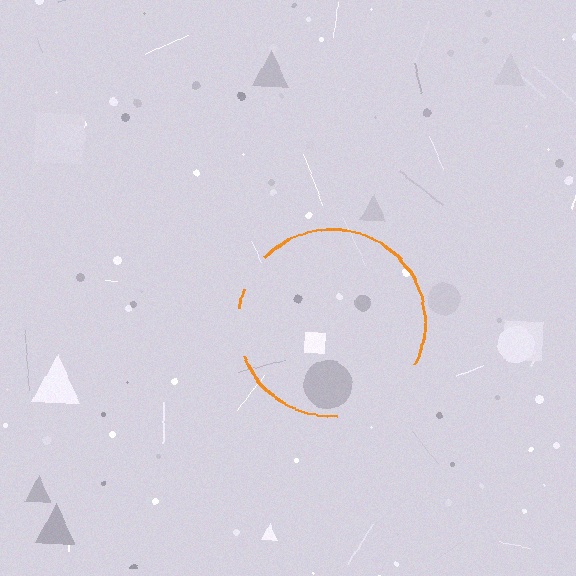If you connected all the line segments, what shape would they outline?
They would outline a circle.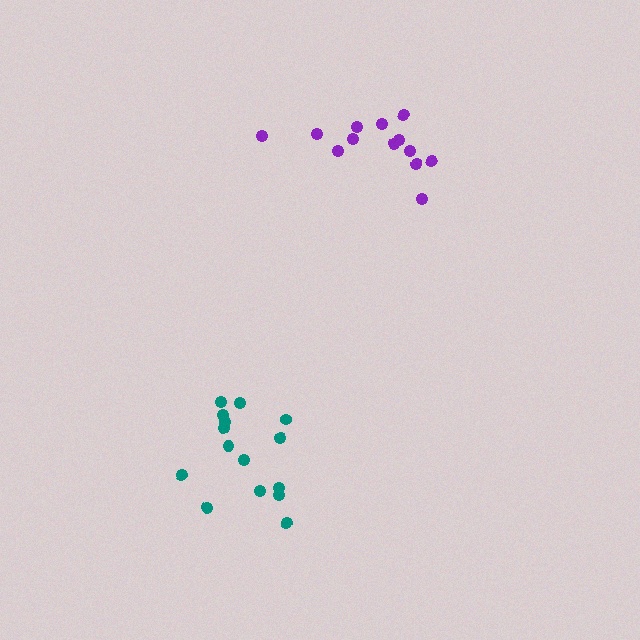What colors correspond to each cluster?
The clusters are colored: purple, teal.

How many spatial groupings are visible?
There are 2 spatial groupings.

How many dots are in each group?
Group 1: 13 dots, Group 2: 15 dots (28 total).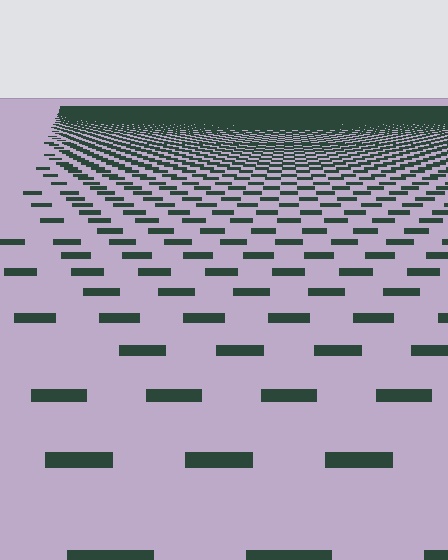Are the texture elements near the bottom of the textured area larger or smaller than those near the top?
Larger. Near the bottom, elements are closer to the viewer and appear at a bigger on-screen size.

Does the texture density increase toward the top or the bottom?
Density increases toward the top.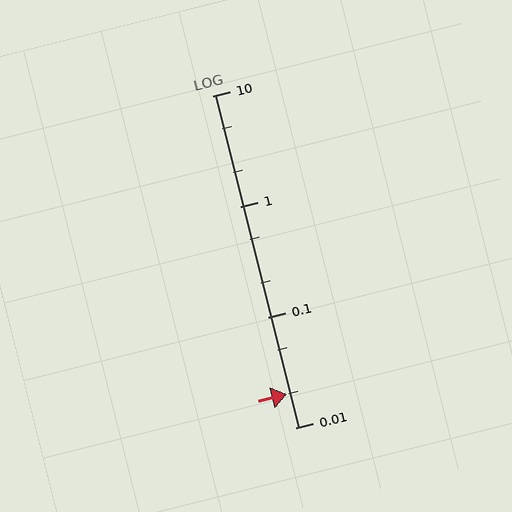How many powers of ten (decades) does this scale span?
The scale spans 3 decades, from 0.01 to 10.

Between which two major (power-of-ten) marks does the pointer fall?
The pointer is between 0.01 and 0.1.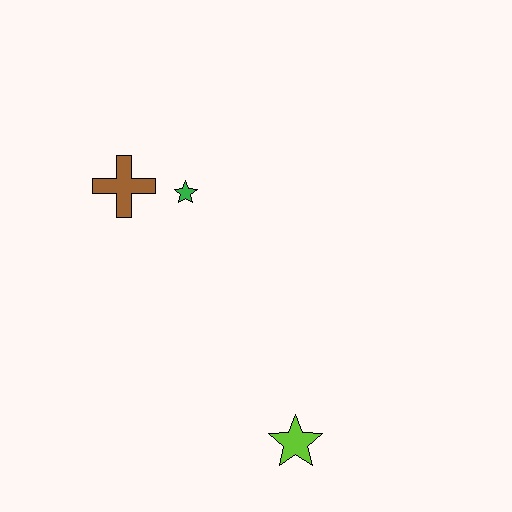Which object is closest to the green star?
The brown cross is closest to the green star.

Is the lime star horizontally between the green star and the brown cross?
No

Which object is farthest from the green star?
The lime star is farthest from the green star.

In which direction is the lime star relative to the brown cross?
The lime star is below the brown cross.